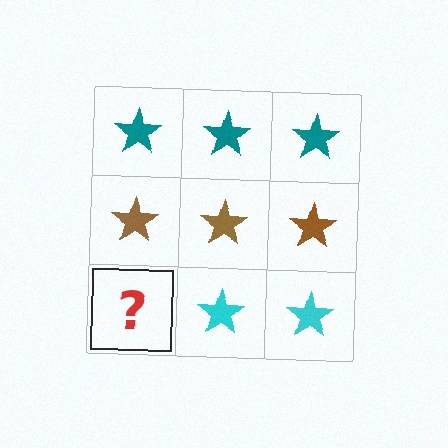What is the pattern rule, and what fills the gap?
The rule is that each row has a consistent color. The gap should be filled with a cyan star.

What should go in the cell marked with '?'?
The missing cell should contain a cyan star.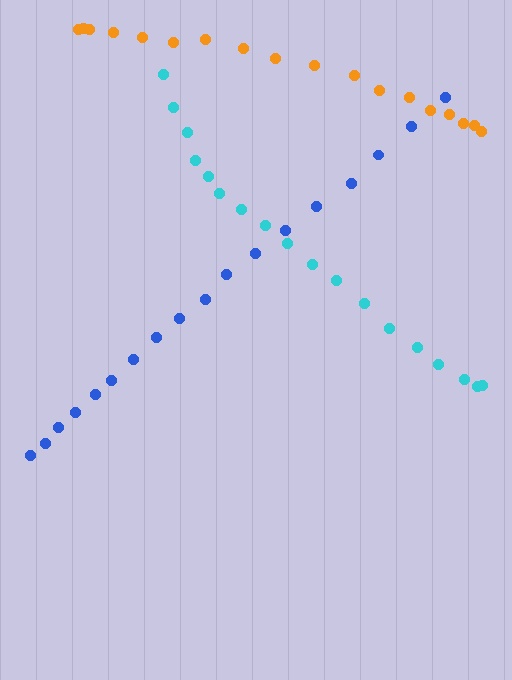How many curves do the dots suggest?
There are 3 distinct paths.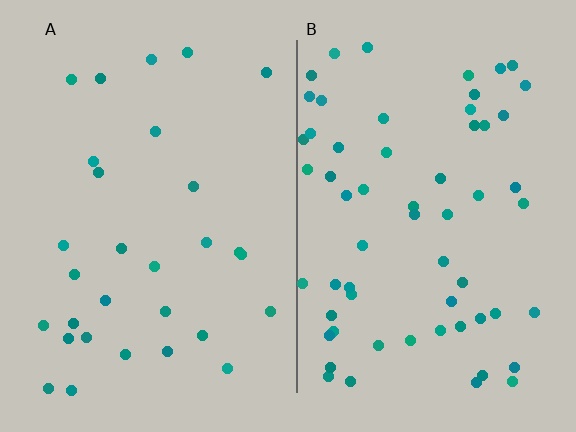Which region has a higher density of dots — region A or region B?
B (the right).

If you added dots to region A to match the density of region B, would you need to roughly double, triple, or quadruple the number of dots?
Approximately double.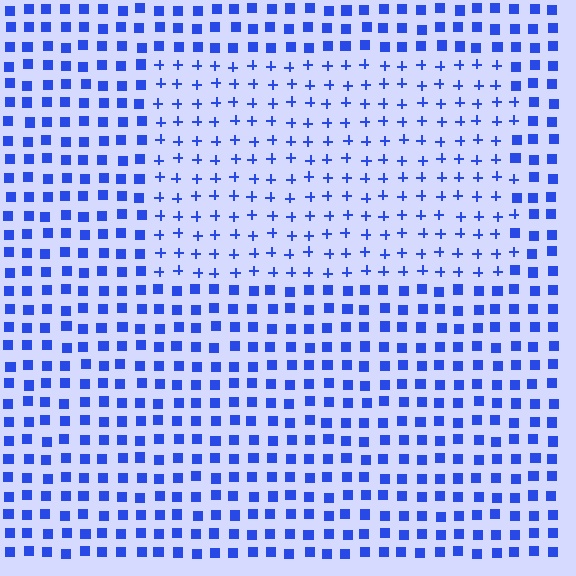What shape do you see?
I see a rectangle.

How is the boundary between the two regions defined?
The boundary is defined by a change in element shape: plus signs inside vs. squares outside. All elements share the same color and spacing.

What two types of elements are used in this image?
The image uses plus signs inside the rectangle region and squares outside it.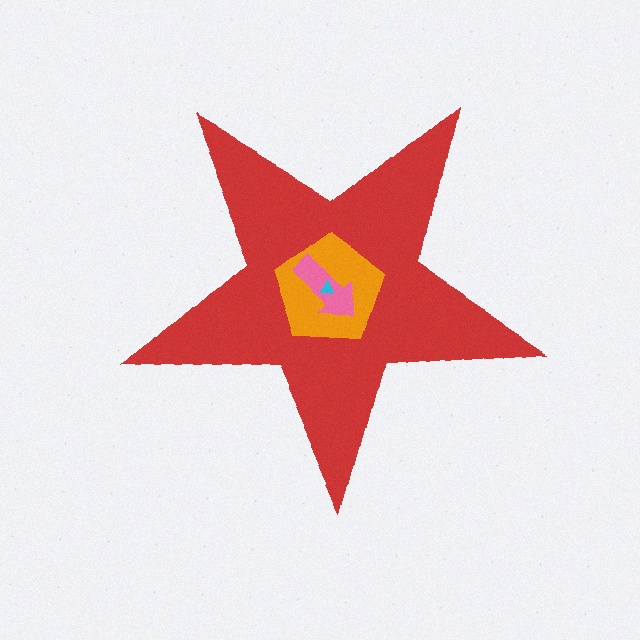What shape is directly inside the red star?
The orange pentagon.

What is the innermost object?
The cyan triangle.